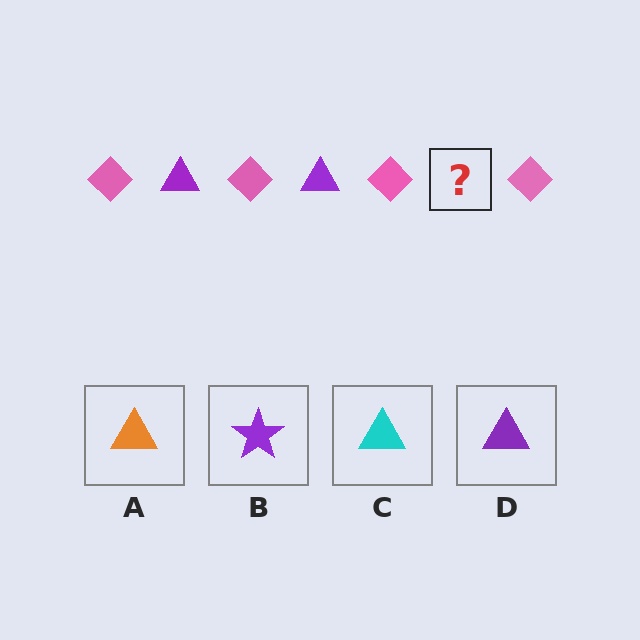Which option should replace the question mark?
Option D.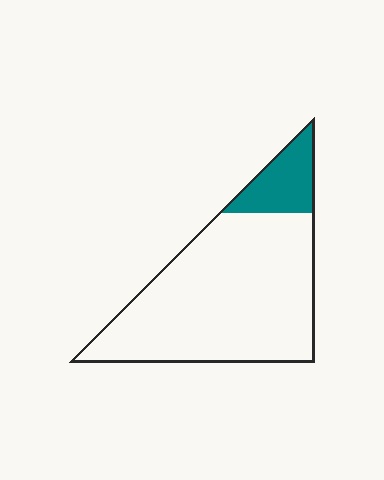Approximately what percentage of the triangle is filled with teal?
Approximately 15%.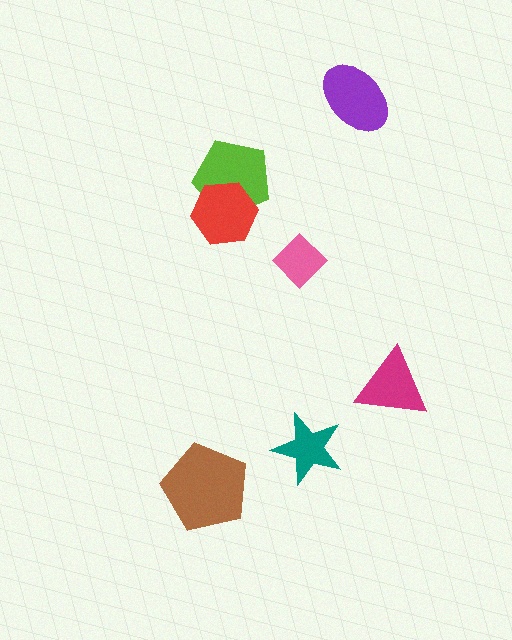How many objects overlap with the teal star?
0 objects overlap with the teal star.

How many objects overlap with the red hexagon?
1 object overlaps with the red hexagon.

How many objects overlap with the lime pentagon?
1 object overlaps with the lime pentagon.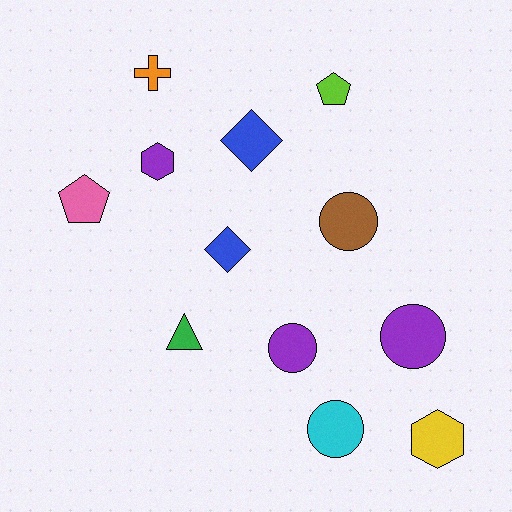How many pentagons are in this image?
There are 2 pentagons.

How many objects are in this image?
There are 12 objects.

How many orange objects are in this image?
There is 1 orange object.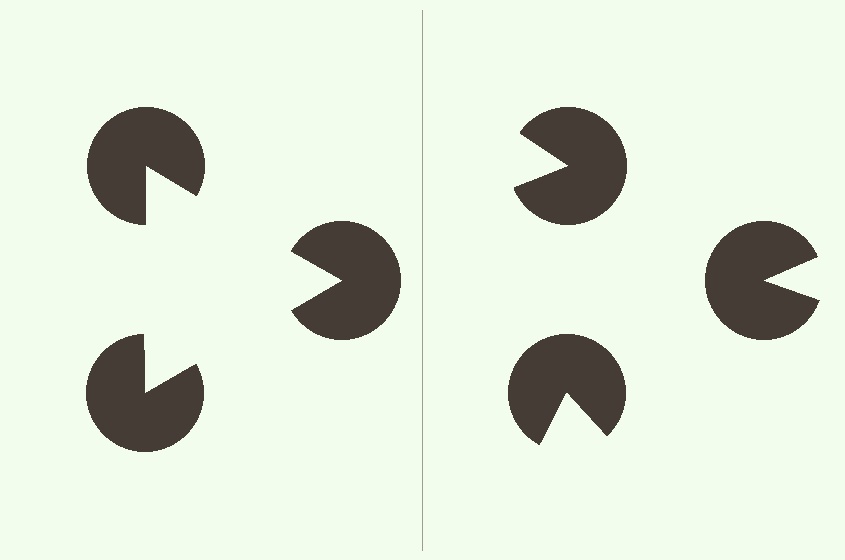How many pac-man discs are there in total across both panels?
6 — 3 on each side.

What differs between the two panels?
The pac-man discs are positioned identically on both sides; only the wedge orientations differ. On the left they align to a triangle; on the right they are misaligned.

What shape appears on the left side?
An illusory triangle.